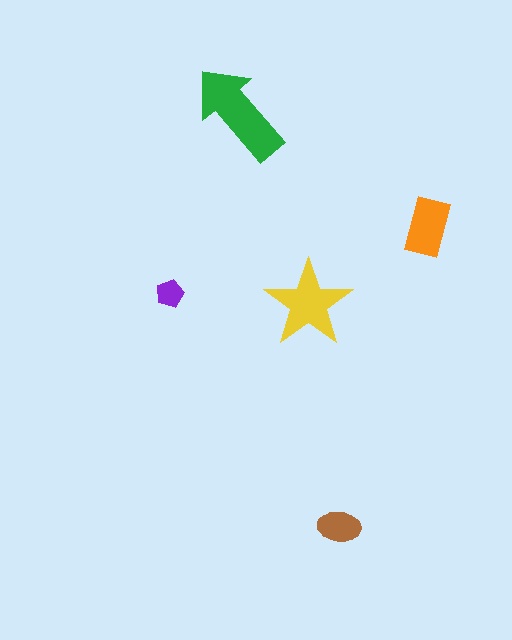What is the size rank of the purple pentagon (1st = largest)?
5th.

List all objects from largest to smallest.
The green arrow, the yellow star, the orange rectangle, the brown ellipse, the purple pentagon.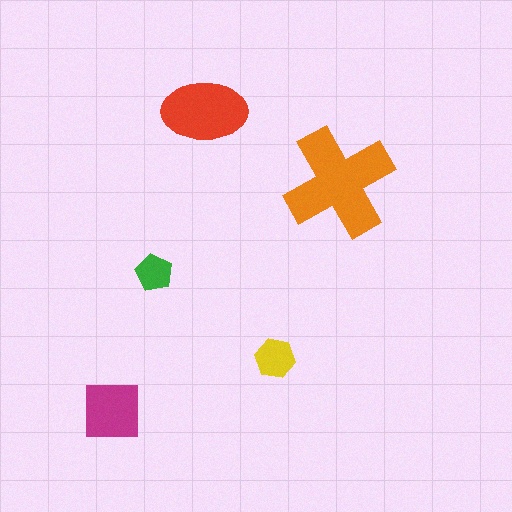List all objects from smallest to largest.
The green pentagon, the yellow hexagon, the magenta square, the red ellipse, the orange cross.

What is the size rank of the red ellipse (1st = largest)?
2nd.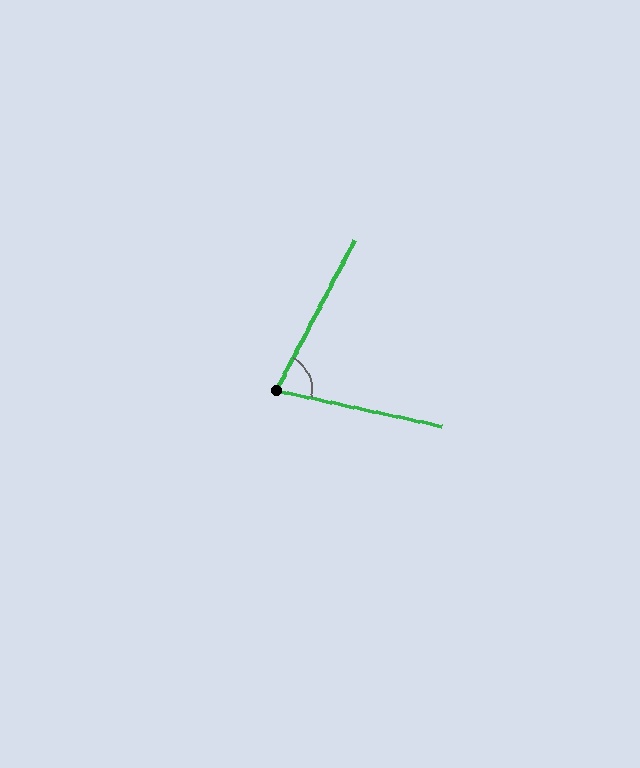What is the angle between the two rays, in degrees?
Approximately 75 degrees.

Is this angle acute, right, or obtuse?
It is acute.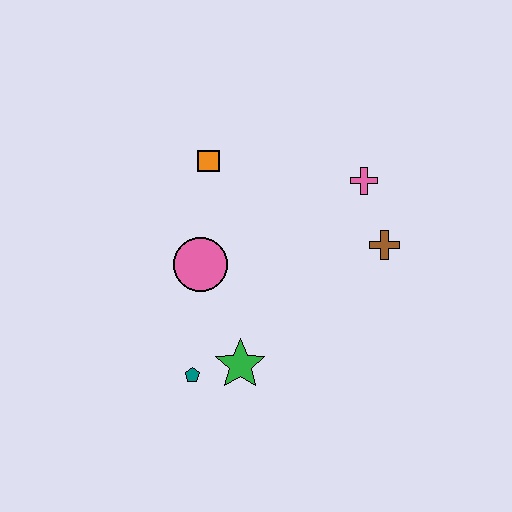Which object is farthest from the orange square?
The teal pentagon is farthest from the orange square.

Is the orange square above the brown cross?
Yes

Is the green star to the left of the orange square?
No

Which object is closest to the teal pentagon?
The green star is closest to the teal pentagon.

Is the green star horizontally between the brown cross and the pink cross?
No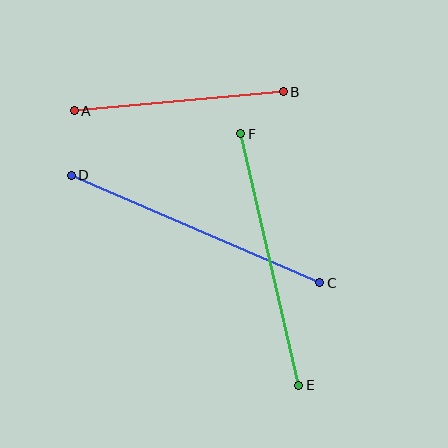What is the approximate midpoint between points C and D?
The midpoint is at approximately (196, 229) pixels.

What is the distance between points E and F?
The distance is approximately 258 pixels.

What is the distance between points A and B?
The distance is approximately 210 pixels.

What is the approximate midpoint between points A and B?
The midpoint is at approximately (179, 101) pixels.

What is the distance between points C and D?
The distance is approximately 271 pixels.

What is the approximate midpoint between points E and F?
The midpoint is at approximately (270, 259) pixels.